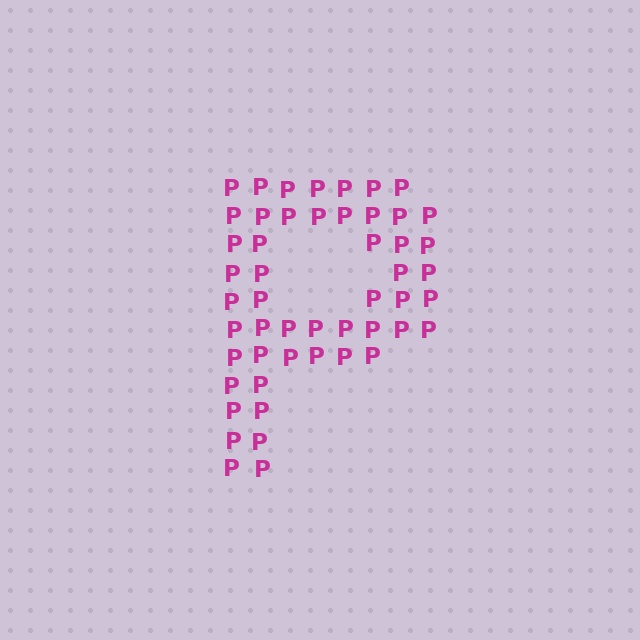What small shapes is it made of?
It is made of small letter P's.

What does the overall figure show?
The overall figure shows the letter P.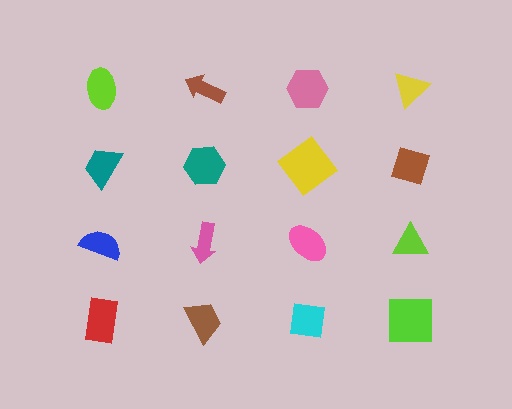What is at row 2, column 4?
A brown diamond.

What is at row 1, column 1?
A lime ellipse.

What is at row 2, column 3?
A yellow diamond.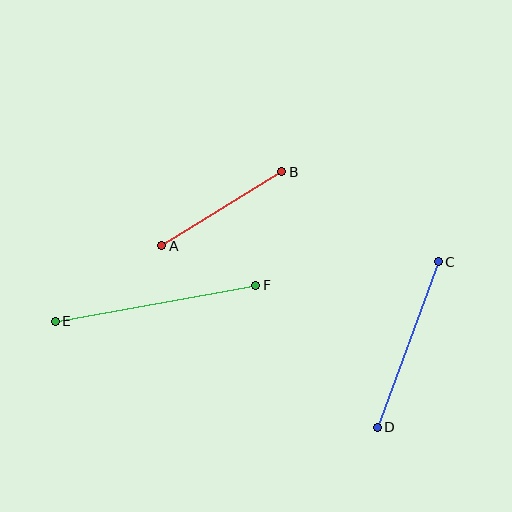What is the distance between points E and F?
The distance is approximately 204 pixels.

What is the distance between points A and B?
The distance is approximately 141 pixels.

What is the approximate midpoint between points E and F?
The midpoint is at approximately (155, 303) pixels.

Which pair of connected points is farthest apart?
Points E and F are farthest apart.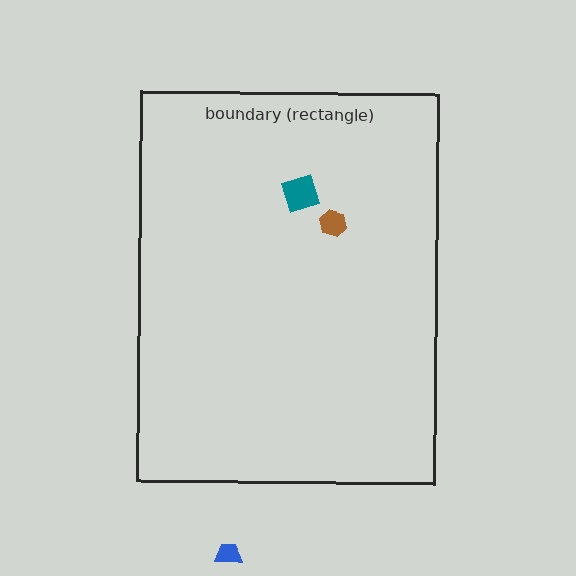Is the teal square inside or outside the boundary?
Inside.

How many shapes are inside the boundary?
2 inside, 1 outside.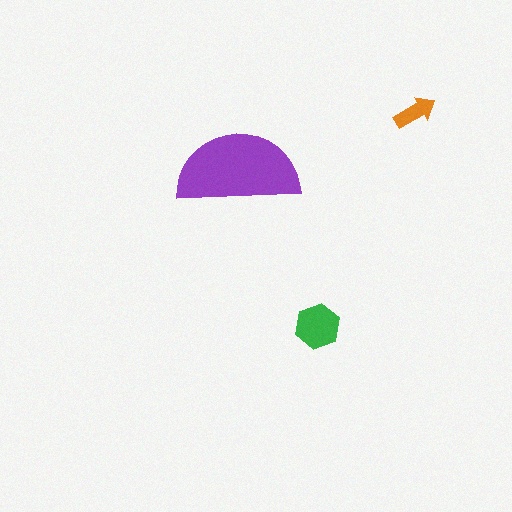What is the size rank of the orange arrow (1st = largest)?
3rd.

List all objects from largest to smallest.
The purple semicircle, the green hexagon, the orange arrow.